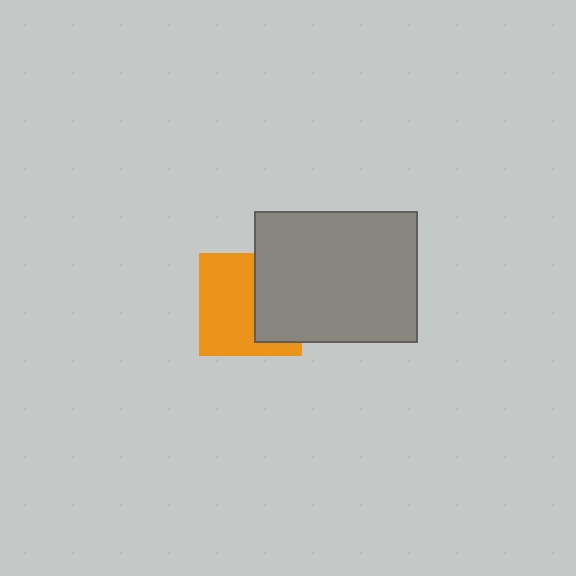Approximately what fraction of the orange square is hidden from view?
Roughly 42% of the orange square is hidden behind the gray rectangle.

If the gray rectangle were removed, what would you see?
You would see the complete orange square.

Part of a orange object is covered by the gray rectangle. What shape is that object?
It is a square.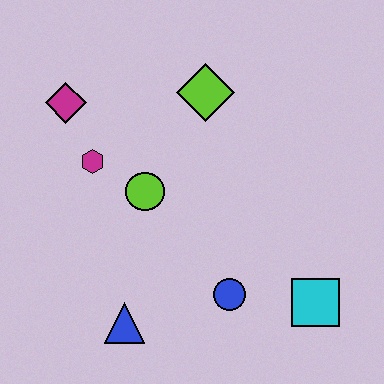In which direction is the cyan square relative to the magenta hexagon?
The cyan square is to the right of the magenta hexagon.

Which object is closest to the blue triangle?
The blue circle is closest to the blue triangle.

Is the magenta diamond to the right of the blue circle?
No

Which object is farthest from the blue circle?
The magenta diamond is farthest from the blue circle.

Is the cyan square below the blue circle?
Yes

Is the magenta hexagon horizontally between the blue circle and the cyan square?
No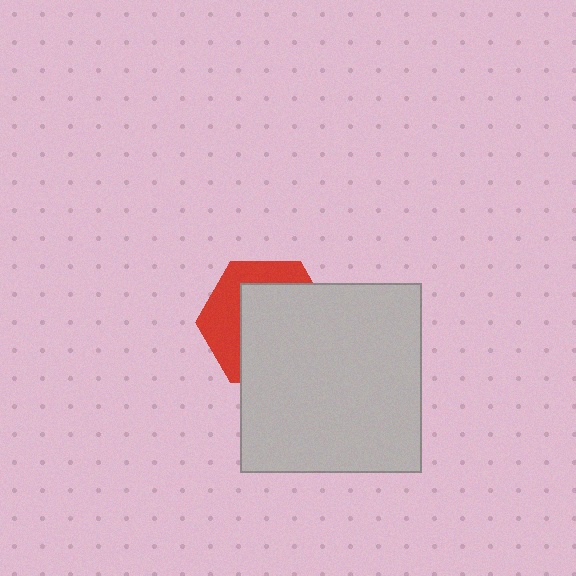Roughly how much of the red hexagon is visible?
A small part of it is visible (roughly 37%).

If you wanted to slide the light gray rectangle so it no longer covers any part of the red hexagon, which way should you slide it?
Slide it toward the lower-right — that is the most direct way to separate the two shapes.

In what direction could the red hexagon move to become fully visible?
The red hexagon could move toward the upper-left. That would shift it out from behind the light gray rectangle entirely.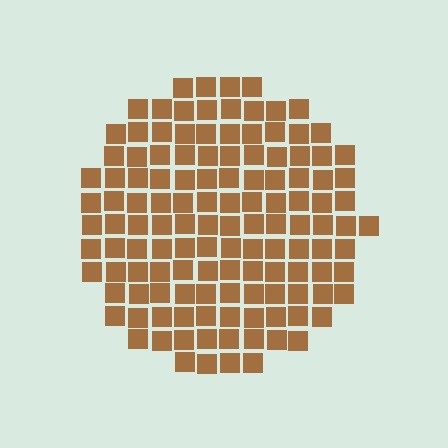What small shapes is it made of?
It is made of small squares.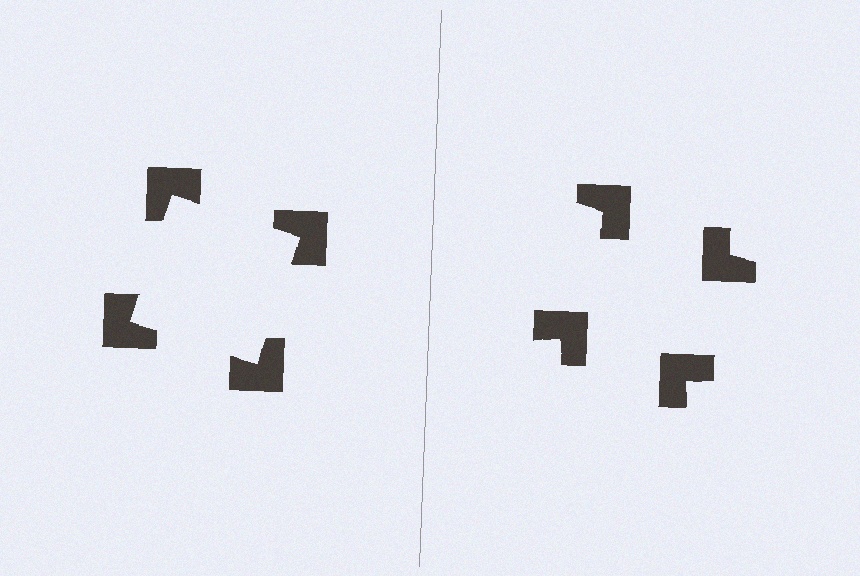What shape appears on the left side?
An illusory square.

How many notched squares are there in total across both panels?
8 — 4 on each side.